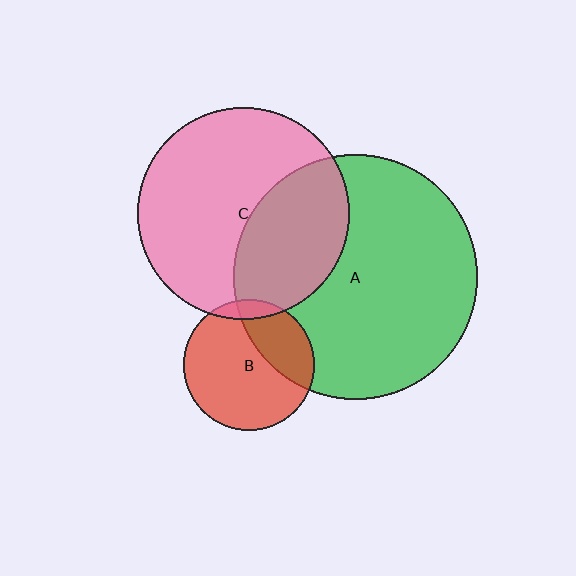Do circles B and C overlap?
Yes.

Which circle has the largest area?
Circle A (green).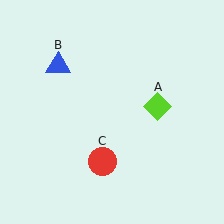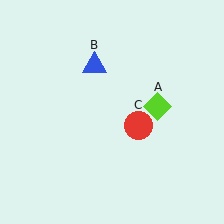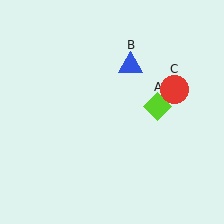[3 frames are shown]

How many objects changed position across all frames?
2 objects changed position: blue triangle (object B), red circle (object C).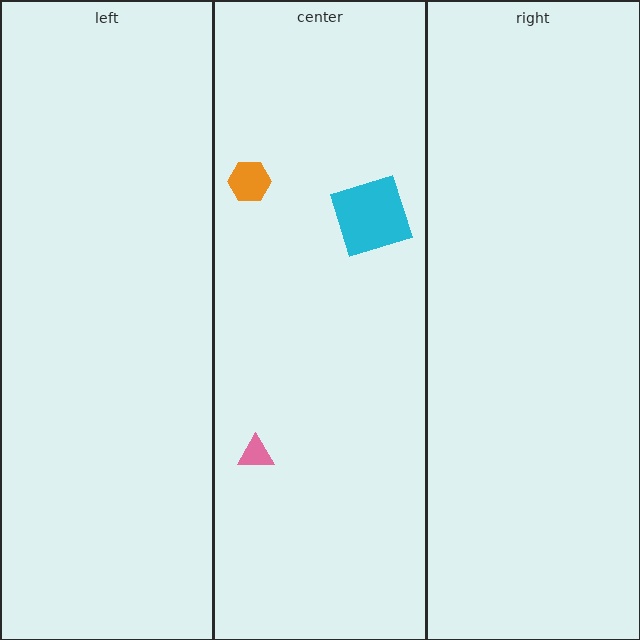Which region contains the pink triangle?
The center region.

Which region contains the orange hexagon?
The center region.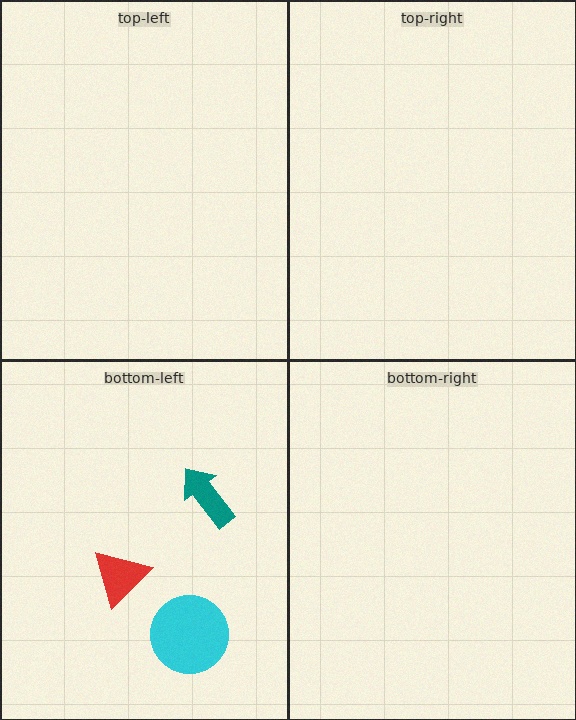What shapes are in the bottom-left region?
The cyan circle, the red triangle, the teal arrow.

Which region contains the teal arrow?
The bottom-left region.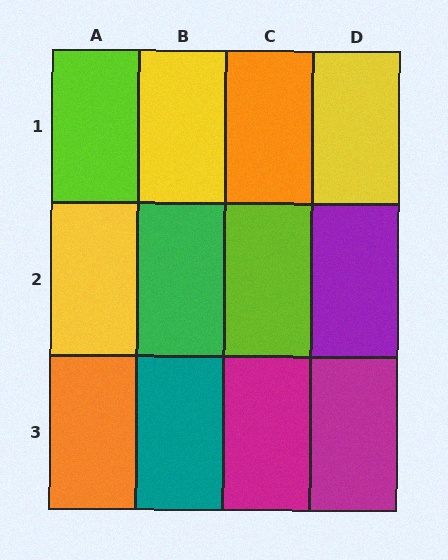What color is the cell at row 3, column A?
Orange.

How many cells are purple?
1 cell is purple.